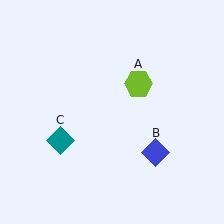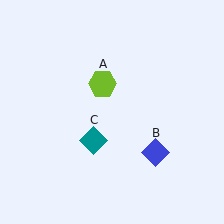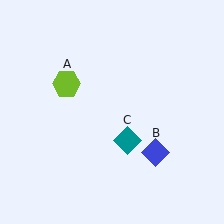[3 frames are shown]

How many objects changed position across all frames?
2 objects changed position: lime hexagon (object A), teal diamond (object C).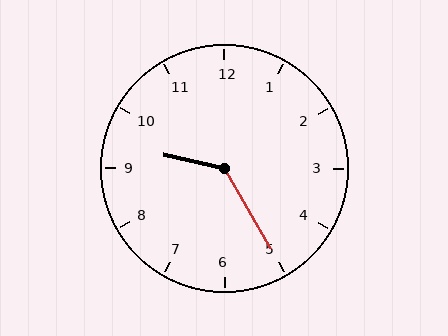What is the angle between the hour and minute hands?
Approximately 132 degrees.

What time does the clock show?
9:25.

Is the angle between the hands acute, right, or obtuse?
It is obtuse.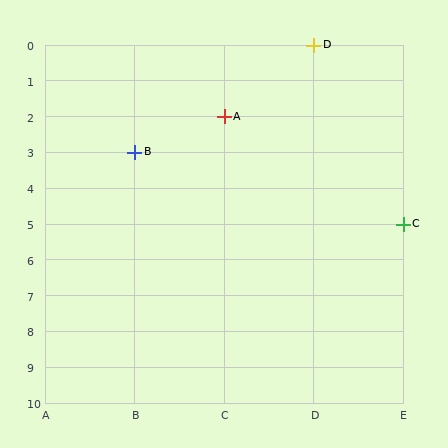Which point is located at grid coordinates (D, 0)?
Point D is at (D, 0).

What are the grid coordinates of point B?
Point B is at grid coordinates (B, 3).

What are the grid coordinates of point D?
Point D is at grid coordinates (D, 0).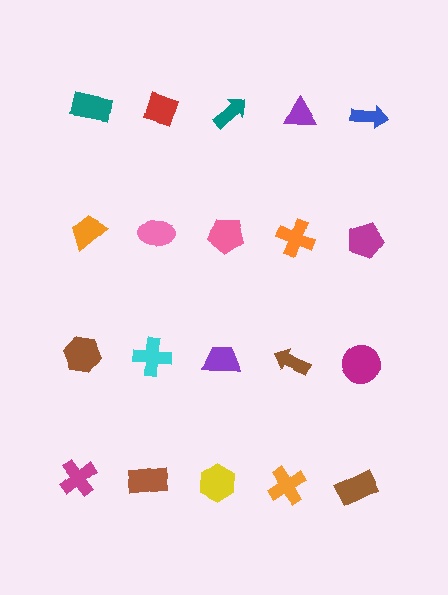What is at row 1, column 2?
A red diamond.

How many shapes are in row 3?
5 shapes.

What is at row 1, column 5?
A blue arrow.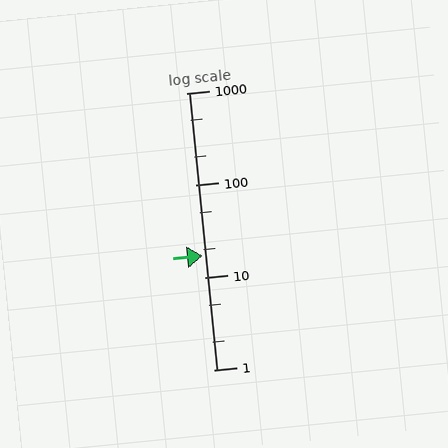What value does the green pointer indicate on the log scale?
The pointer indicates approximately 17.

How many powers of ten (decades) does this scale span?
The scale spans 3 decades, from 1 to 1000.